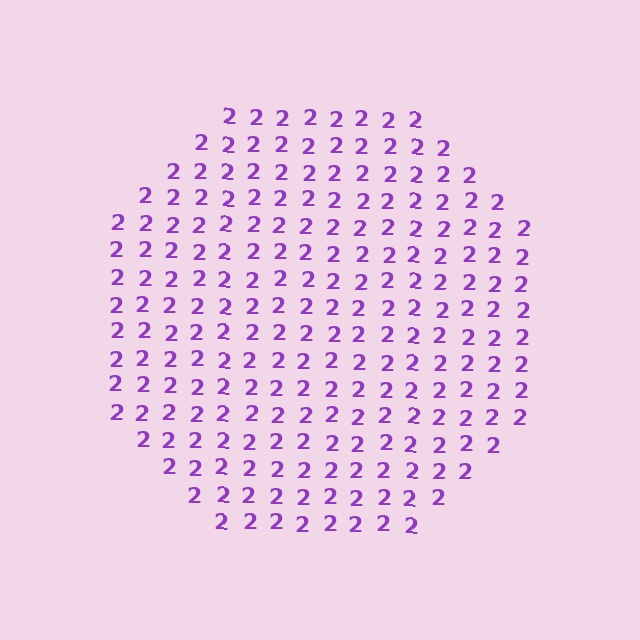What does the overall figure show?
The overall figure shows a circle.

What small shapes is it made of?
It is made of small digit 2's.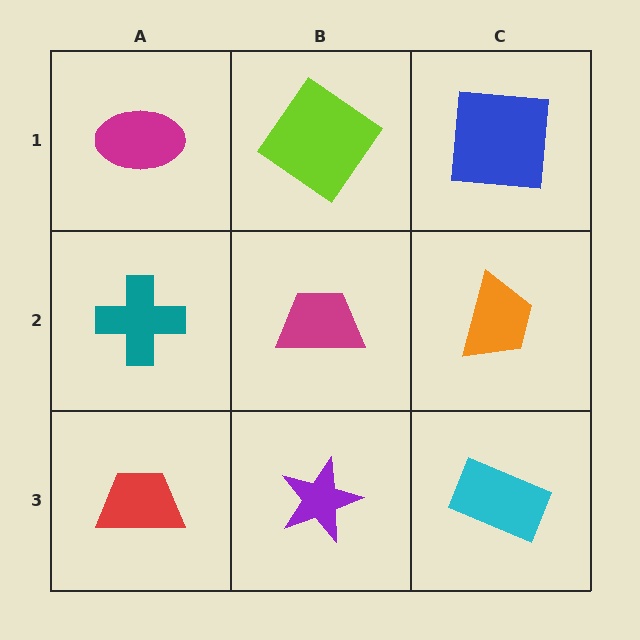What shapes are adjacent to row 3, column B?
A magenta trapezoid (row 2, column B), a red trapezoid (row 3, column A), a cyan rectangle (row 3, column C).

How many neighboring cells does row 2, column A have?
3.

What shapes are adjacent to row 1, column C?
An orange trapezoid (row 2, column C), a lime diamond (row 1, column B).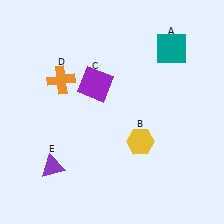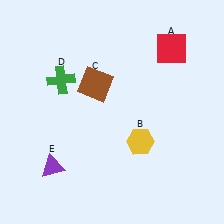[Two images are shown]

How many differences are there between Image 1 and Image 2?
There are 3 differences between the two images.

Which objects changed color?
A changed from teal to red. C changed from purple to brown. D changed from orange to green.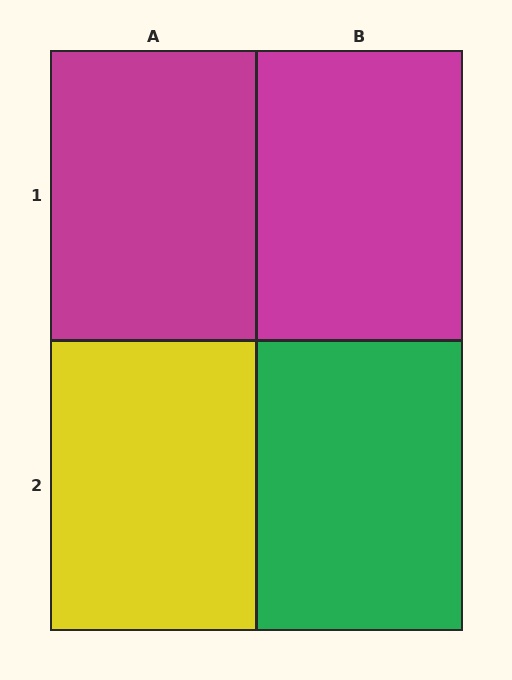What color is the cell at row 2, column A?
Yellow.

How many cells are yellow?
1 cell is yellow.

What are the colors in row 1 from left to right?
Magenta, magenta.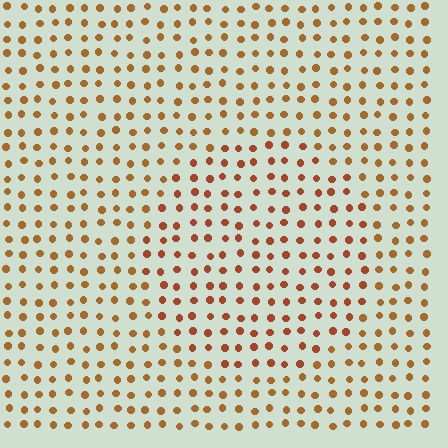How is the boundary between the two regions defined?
The boundary is defined purely by a slight shift in hue (about 19 degrees). Spacing, size, and orientation are identical on both sides.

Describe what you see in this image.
The image is filled with small brown elements in a uniform arrangement. A circle-shaped region is visible where the elements are tinted to a slightly different hue, forming a subtle color boundary.